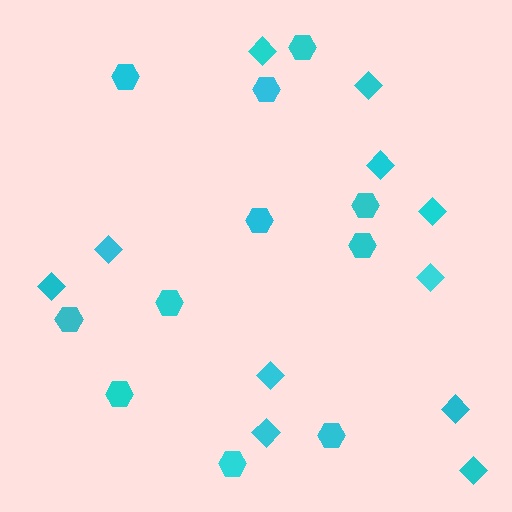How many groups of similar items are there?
There are 2 groups: one group of hexagons (11) and one group of diamonds (11).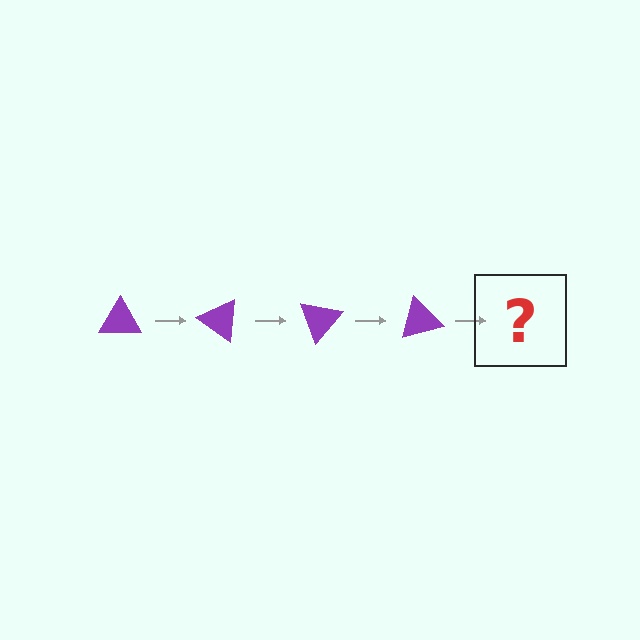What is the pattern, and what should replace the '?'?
The pattern is that the triangle rotates 35 degrees each step. The '?' should be a purple triangle rotated 140 degrees.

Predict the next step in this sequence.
The next step is a purple triangle rotated 140 degrees.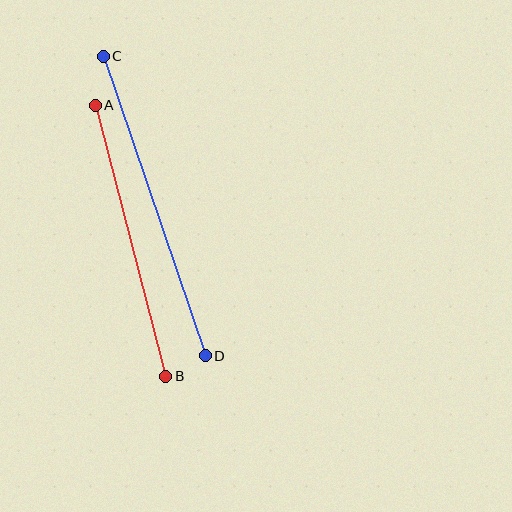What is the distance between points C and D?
The distance is approximately 316 pixels.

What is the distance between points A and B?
The distance is approximately 280 pixels.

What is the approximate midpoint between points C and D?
The midpoint is at approximately (154, 206) pixels.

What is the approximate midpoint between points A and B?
The midpoint is at approximately (130, 241) pixels.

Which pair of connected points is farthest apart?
Points C and D are farthest apart.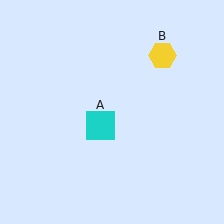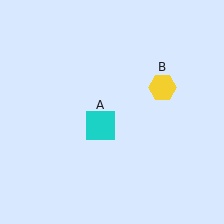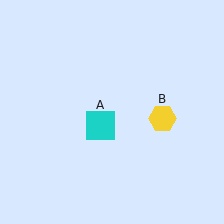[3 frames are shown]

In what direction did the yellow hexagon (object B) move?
The yellow hexagon (object B) moved down.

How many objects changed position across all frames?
1 object changed position: yellow hexagon (object B).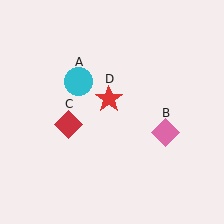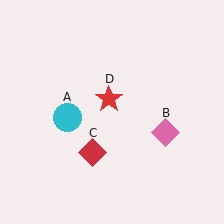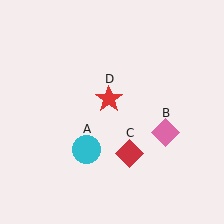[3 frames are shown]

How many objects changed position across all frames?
2 objects changed position: cyan circle (object A), red diamond (object C).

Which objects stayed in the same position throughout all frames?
Pink diamond (object B) and red star (object D) remained stationary.